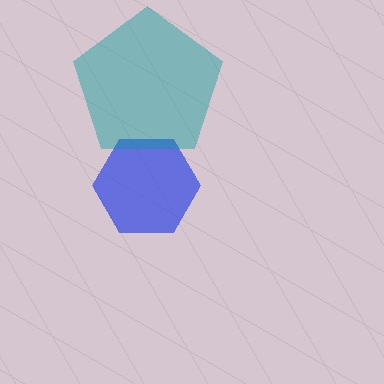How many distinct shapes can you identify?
There are 2 distinct shapes: a blue hexagon, a teal pentagon.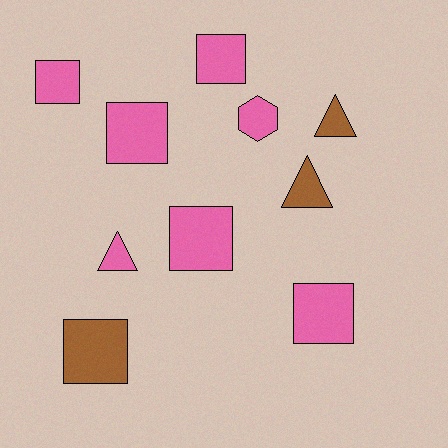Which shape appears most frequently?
Square, with 6 objects.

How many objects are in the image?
There are 10 objects.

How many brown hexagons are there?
There are no brown hexagons.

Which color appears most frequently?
Pink, with 7 objects.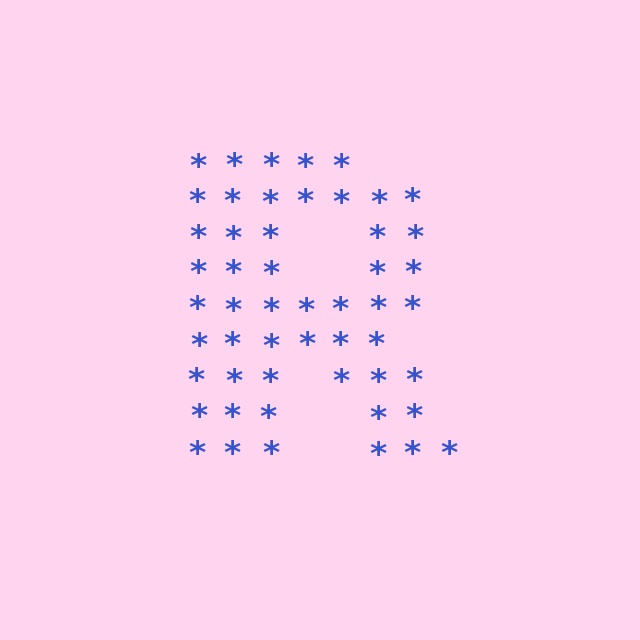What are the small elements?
The small elements are asterisks.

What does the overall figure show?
The overall figure shows the letter R.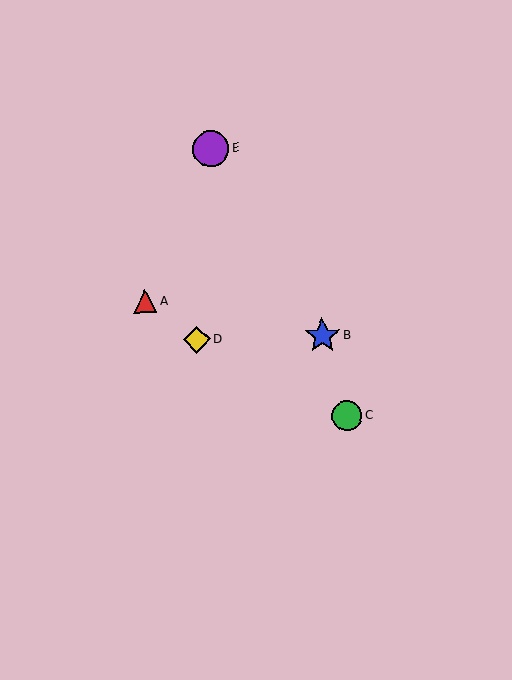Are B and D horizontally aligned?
Yes, both are at y≈336.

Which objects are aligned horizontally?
Objects B, D are aligned horizontally.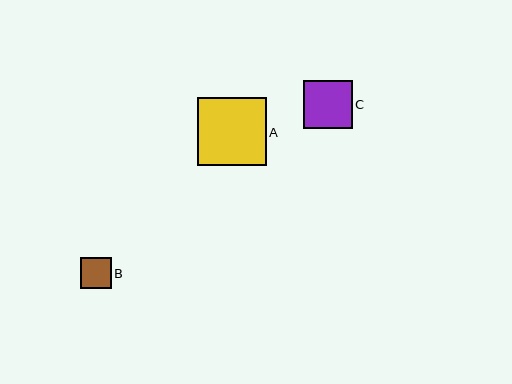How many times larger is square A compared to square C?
Square A is approximately 1.4 times the size of square C.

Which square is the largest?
Square A is the largest with a size of approximately 68 pixels.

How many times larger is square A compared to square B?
Square A is approximately 2.2 times the size of square B.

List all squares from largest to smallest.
From largest to smallest: A, C, B.